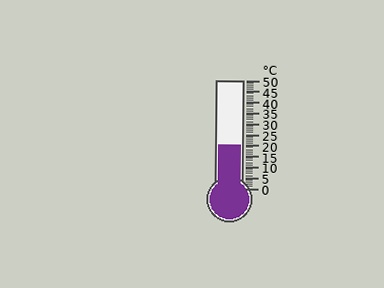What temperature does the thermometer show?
The thermometer shows approximately 20°C.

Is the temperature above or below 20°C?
The temperature is at 20°C.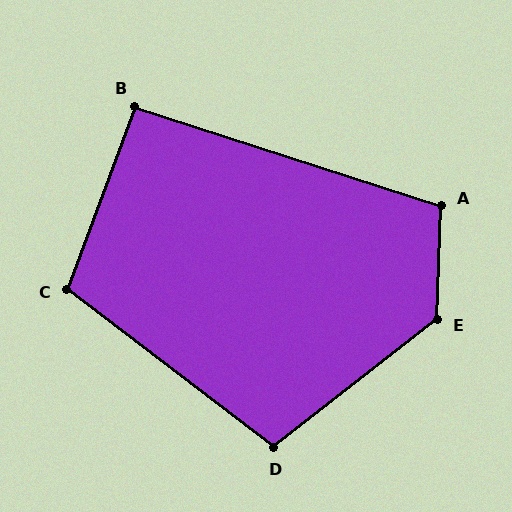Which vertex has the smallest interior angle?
B, at approximately 93 degrees.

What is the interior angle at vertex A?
Approximately 106 degrees (obtuse).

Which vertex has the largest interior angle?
E, at approximately 130 degrees.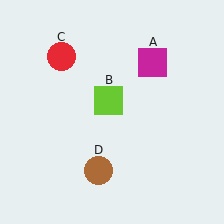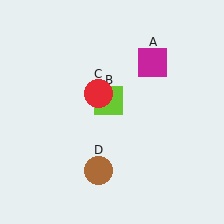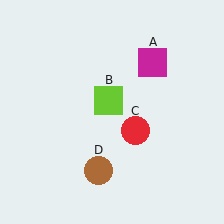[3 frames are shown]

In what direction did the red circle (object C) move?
The red circle (object C) moved down and to the right.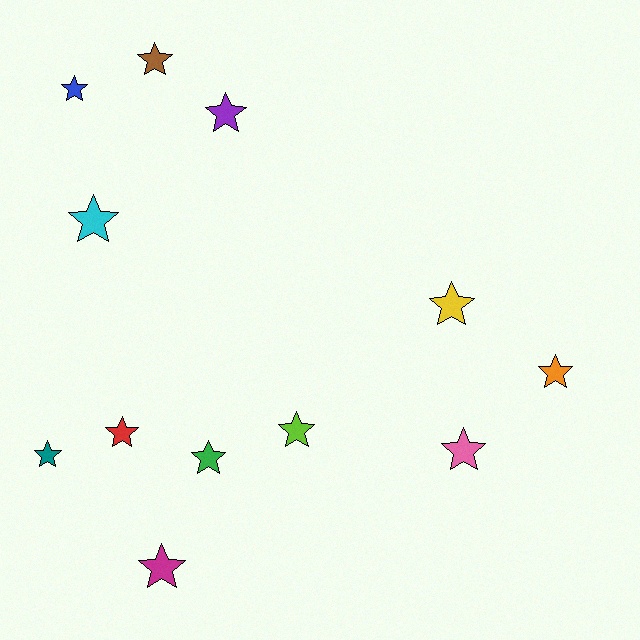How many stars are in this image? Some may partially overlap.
There are 12 stars.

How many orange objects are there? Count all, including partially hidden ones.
There is 1 orange object.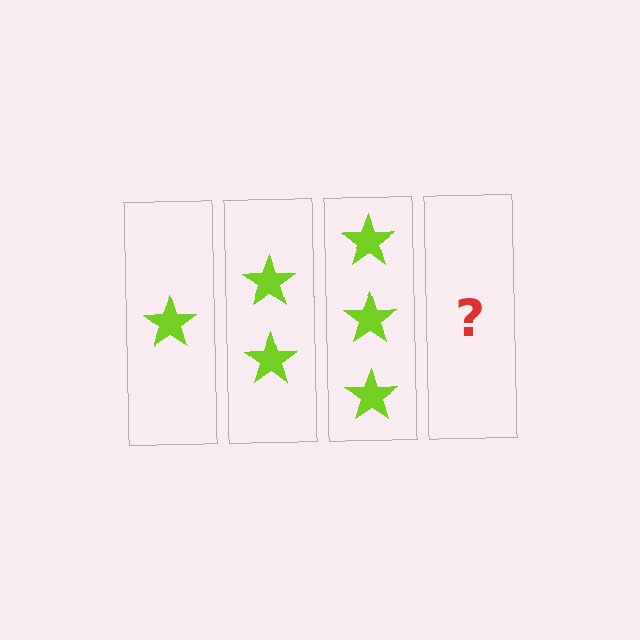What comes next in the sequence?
The next element should be 4 stars.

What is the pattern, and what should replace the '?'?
The pattern is that each step adds one more star. The '?' should be 4 stars.